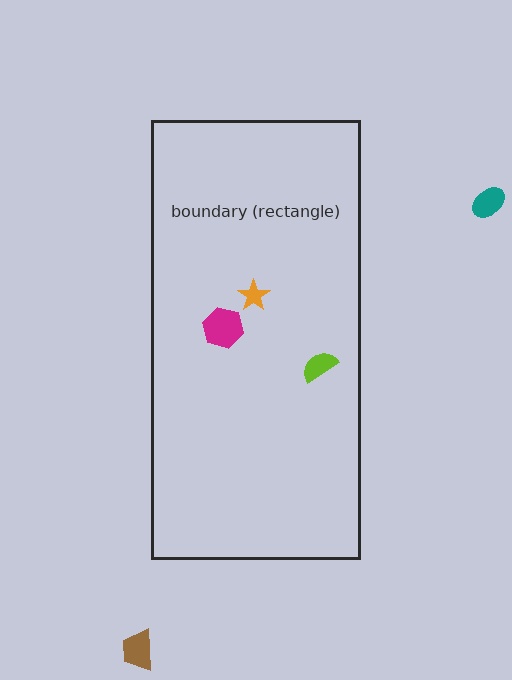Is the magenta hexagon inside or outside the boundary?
Inside.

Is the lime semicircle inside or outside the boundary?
Inside.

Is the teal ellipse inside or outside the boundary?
Outside.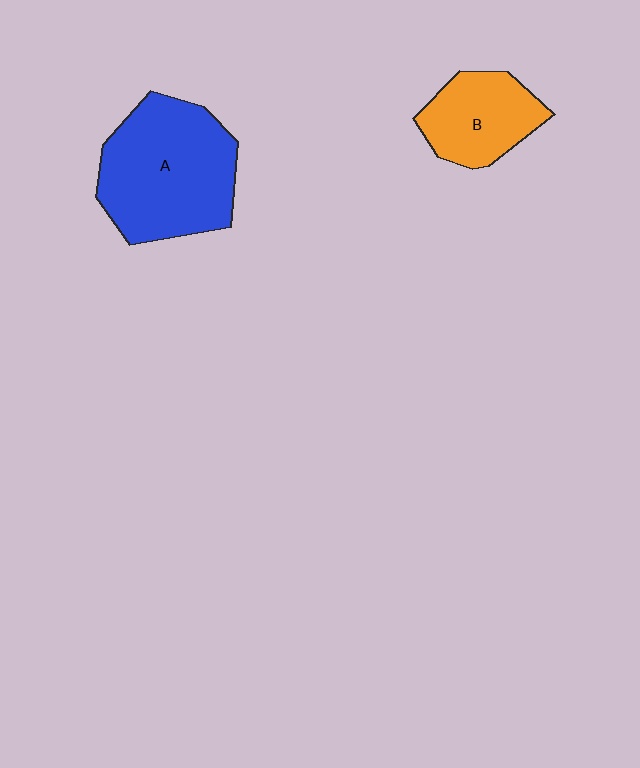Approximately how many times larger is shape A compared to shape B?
Approximately 1.8 times.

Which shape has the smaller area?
Shape B (orange).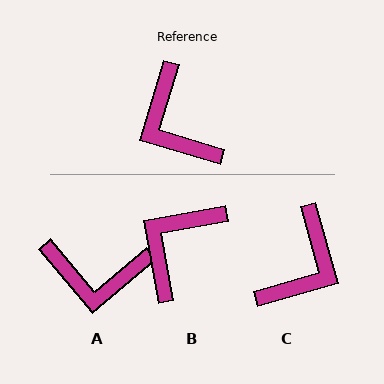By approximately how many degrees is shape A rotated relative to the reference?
Approximately 57 degrees counter-clockwise.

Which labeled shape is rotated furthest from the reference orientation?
C, about 123 degrees away.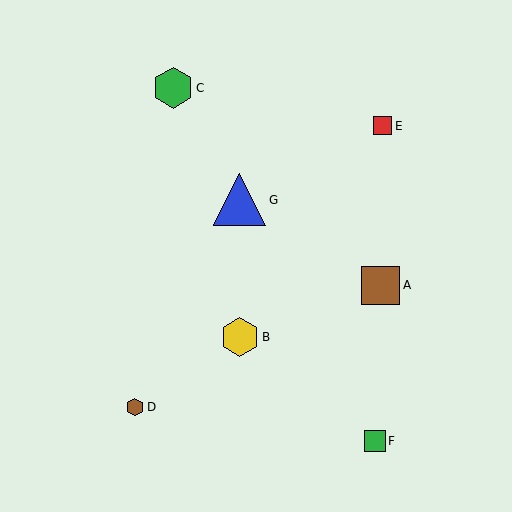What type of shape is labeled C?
Shape C is a green hexagon.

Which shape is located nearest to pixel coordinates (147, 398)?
The brown hexagon (labeled D) at (135, 407) is nearest to that location.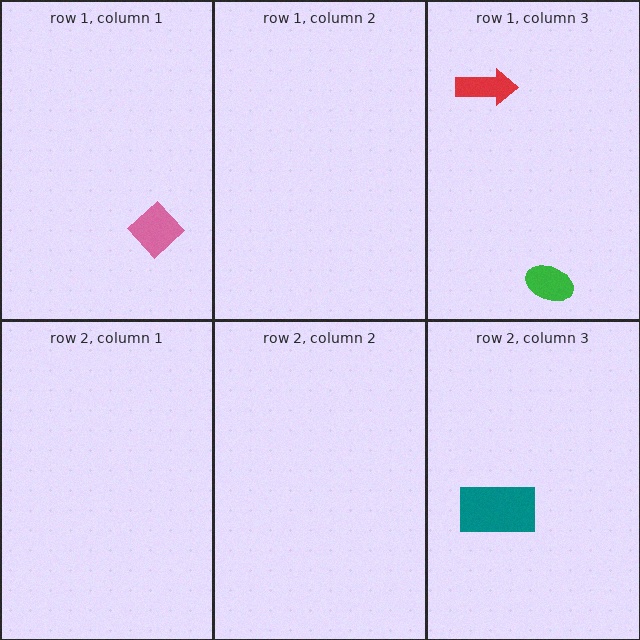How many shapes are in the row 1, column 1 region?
1.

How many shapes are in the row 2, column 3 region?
1.